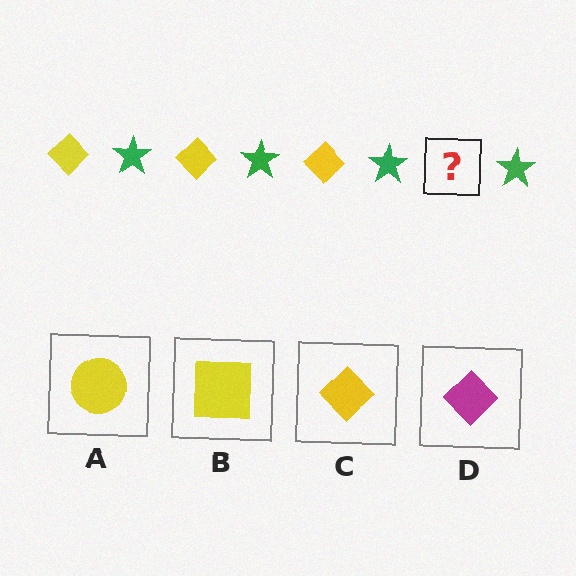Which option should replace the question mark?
Option C.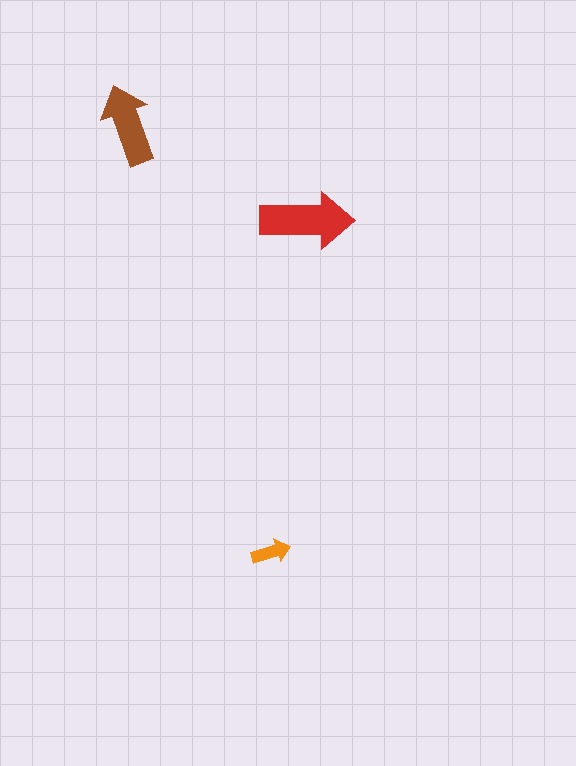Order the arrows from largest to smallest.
the red one, the brown one, the orange one.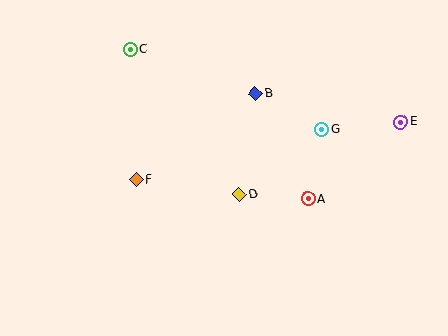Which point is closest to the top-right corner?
Point E is closest to the top-right corner.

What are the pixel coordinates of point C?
Point C is at (130, 49).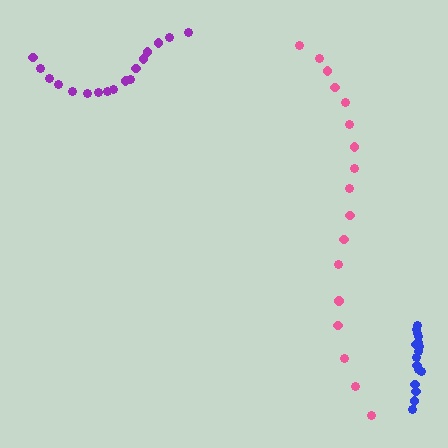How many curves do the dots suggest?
There are 3 distinct paths.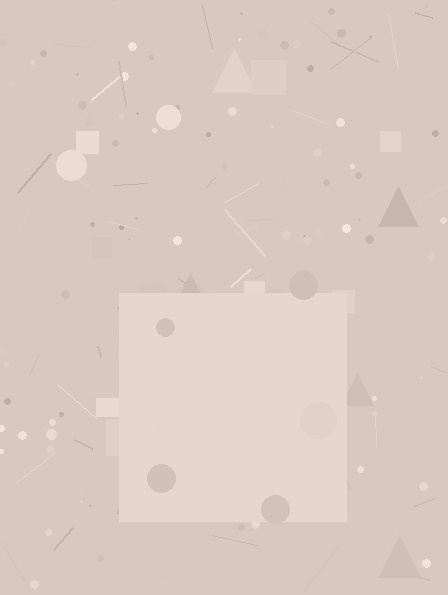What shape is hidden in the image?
A square is hidden in the image.